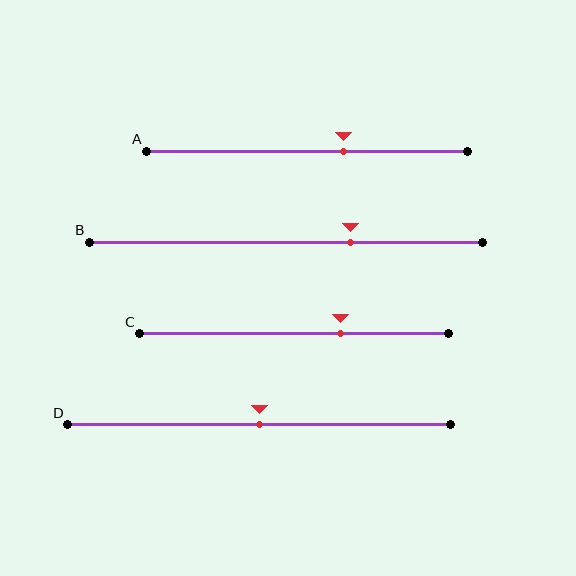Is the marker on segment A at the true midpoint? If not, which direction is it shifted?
No, the marker on segment A is shifted to the right by about 11% of the segment length.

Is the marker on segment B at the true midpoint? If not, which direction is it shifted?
No, the marker on segment B is shifted to the right by about 16% of the segment length.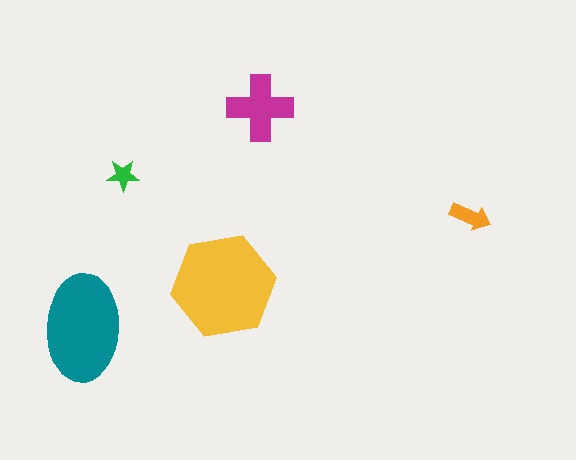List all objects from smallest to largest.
The green star, the orange arrow, the magenta cross, the teal ellipse, the yellow hexagon.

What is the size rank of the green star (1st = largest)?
5th.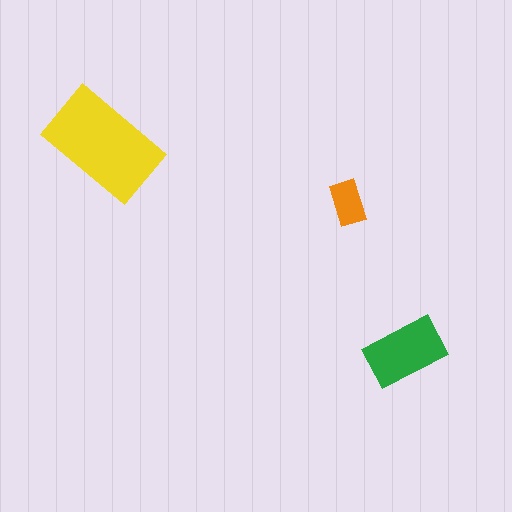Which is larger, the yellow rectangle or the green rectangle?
The yellow one.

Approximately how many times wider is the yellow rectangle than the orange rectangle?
About 2.5 times wider.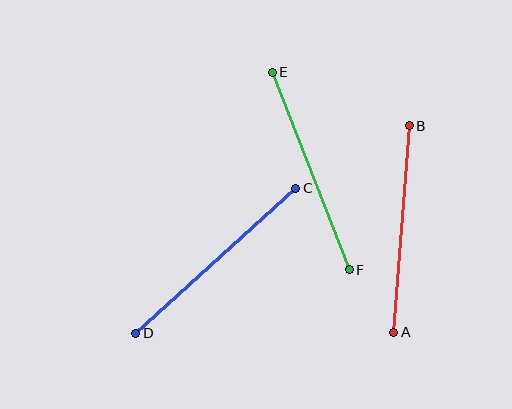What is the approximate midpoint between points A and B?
The midpoint is at approximately (402, 229) pixels.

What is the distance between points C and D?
The distance is approximately 216 pixels.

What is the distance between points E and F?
The distance is approximately 212 pixels.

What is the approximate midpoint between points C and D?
The midpoint is at approximately (216, 261) pixels.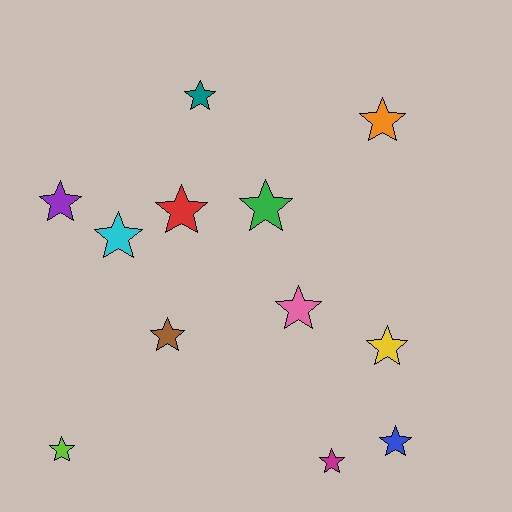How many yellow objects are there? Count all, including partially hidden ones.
There is 1 yellow object.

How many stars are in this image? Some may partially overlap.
There are 12 stars.